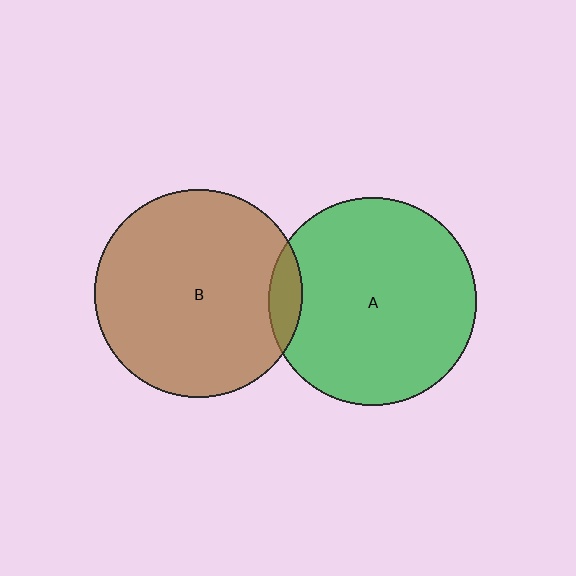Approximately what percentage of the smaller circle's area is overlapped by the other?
Approximately 10%.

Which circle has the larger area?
Circle A (green).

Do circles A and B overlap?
Yes.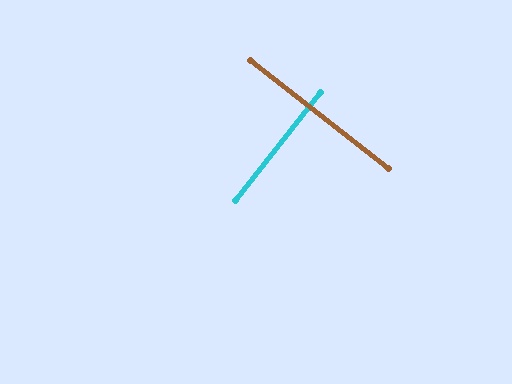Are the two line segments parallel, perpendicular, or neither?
Perpendicular — they meet at approximately 90°.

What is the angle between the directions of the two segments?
Approximately 90 degrees.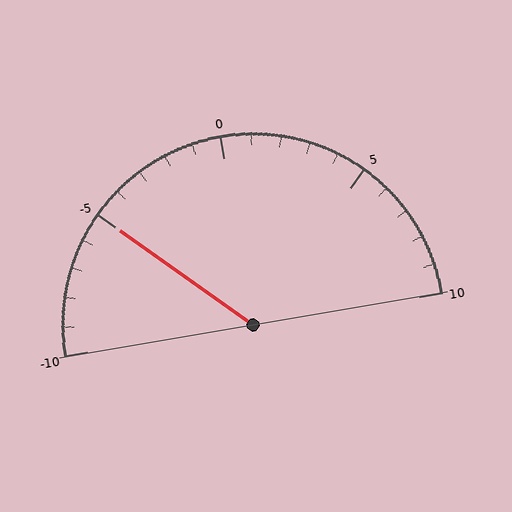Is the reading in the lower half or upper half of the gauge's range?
The reading is in the lower half of the range (-10 to 10).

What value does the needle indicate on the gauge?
The needle indicates approximately -5.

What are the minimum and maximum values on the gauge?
The gauge ranges from -10 to 10.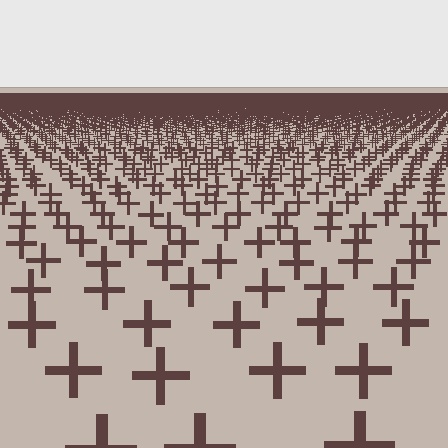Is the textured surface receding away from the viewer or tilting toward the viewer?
The surface is receding away from the viewer. Texture elements get smaller and denser toward the top.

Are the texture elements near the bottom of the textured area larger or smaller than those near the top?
Larger. Near the bottom, elements are closer to the viewer and appear at a bigger on-screen size.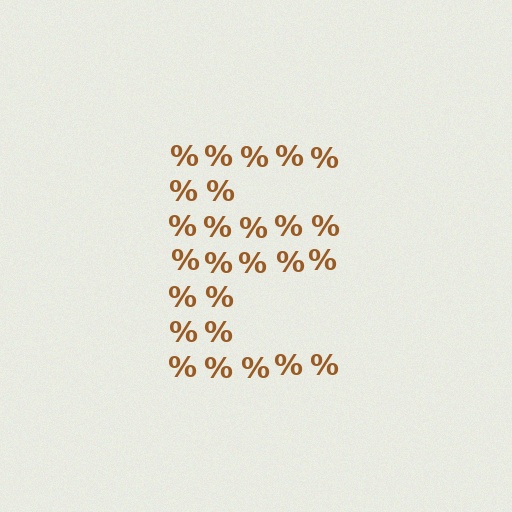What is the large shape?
The large shape is the letter E.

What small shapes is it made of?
It is made of small percent signs.